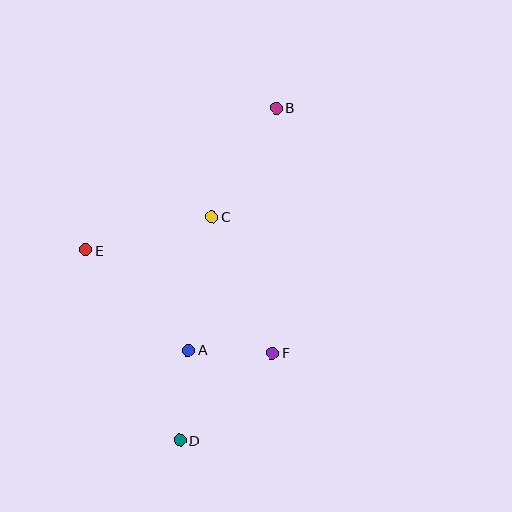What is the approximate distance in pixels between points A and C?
The distance between A and C is approximately 135 pixels.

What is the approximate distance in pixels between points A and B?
The distance between A and B is approximately 257 pixels.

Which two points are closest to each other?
Points A and F are closest to each other.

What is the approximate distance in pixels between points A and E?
The distance between A and E is approximately 144 pixels.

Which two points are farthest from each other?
Points B and D are farthest from each other.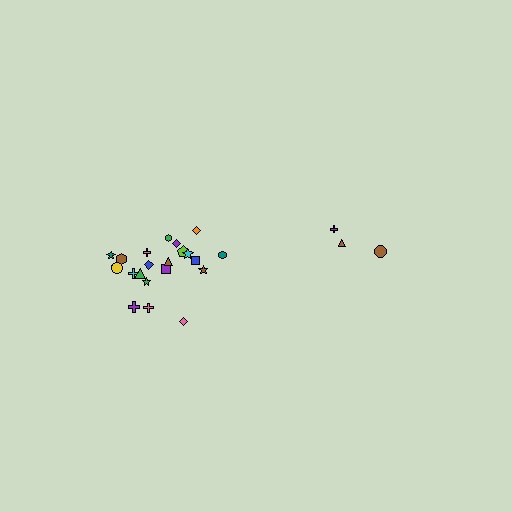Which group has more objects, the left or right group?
The left group.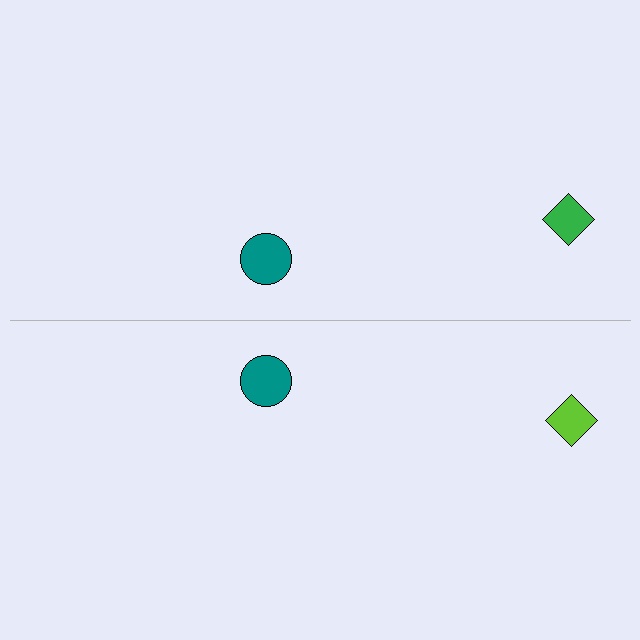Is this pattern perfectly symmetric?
No, the pattern is not perfectly symmetric. The lime diamond on the bottom side breaks the symmetry — its mirror counterpart is green.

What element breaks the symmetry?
The lime diamond on the bottom side breaks the symmetry — its mirror counterpart is green.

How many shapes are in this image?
There are 4 shapes in this image.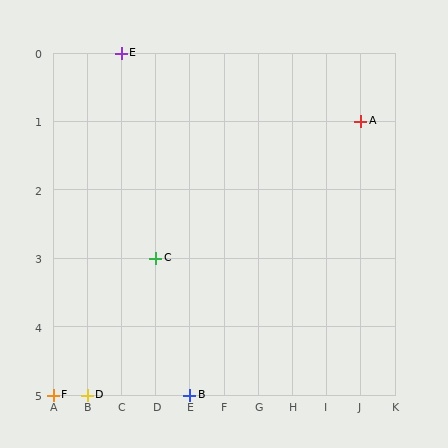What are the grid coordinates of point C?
Point C is at grid coordinates (D, 3).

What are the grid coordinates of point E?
Point E is at grid coordinates (C, 0).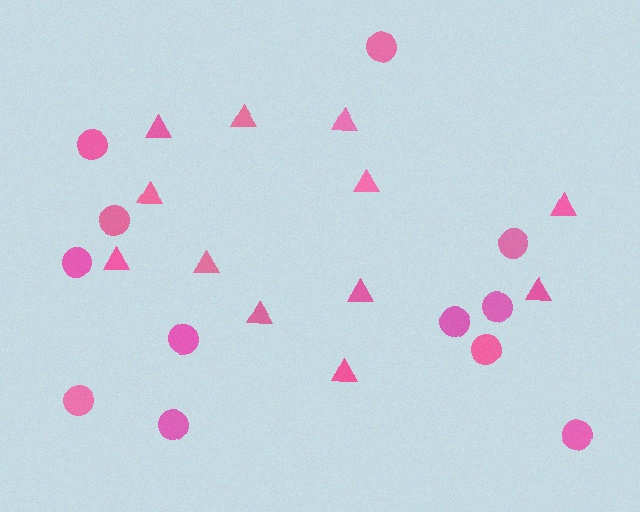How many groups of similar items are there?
There are 2 groups: one group of triangles (12) and one group of circles (12).